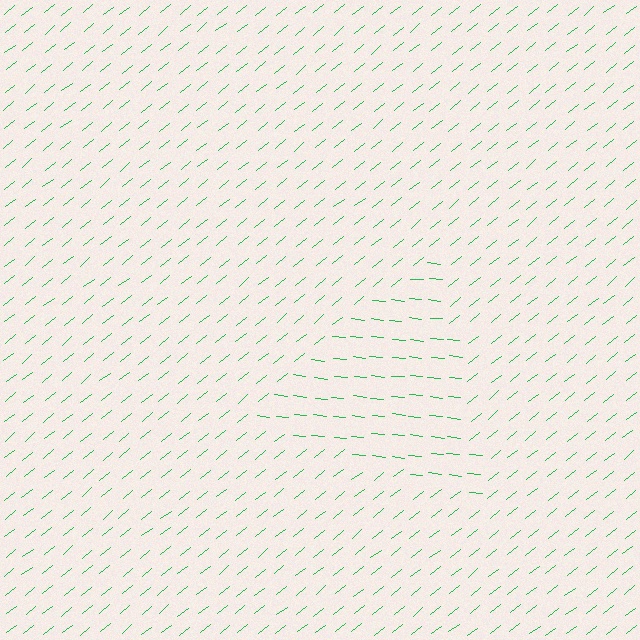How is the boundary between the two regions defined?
The boundary is defined purely by a change in line orientation (approximately 45 degrees difference). All lines are the same color and thickness.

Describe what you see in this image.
The image is filled with small green line segments. A triangle region in the image has lines oriented differently from the surrounding lines, creating a visible texture boundary.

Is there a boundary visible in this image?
Yes, there is a texture boundary formed by a change in line orientation.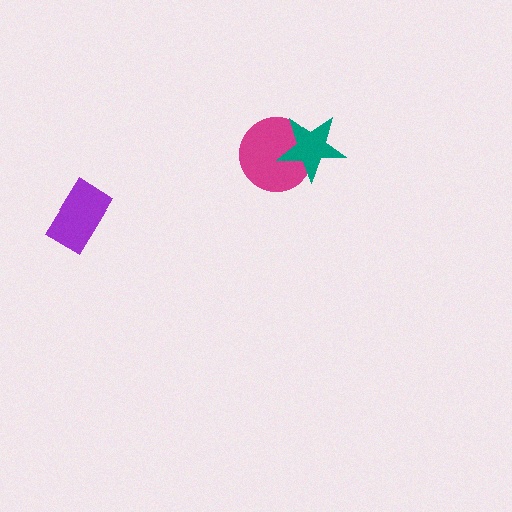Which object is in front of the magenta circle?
The teal star is in front of the magenta circle.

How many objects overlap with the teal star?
1 object overlaps with the teal star.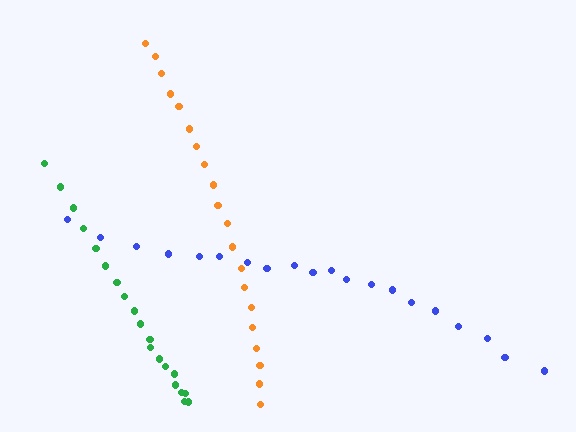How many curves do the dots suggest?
There are 3 distinct paths.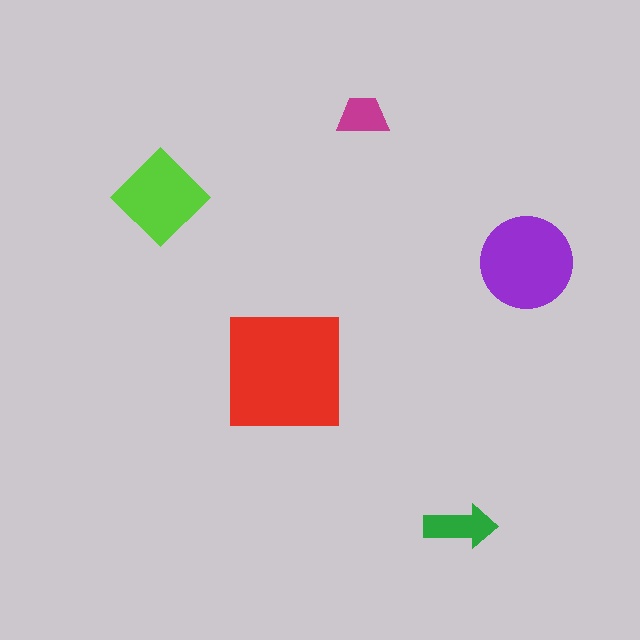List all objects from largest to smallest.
The red square, the purple circle, the lime diamond, the green arrow, the magenta trapezoid.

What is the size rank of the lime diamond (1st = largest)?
3rd.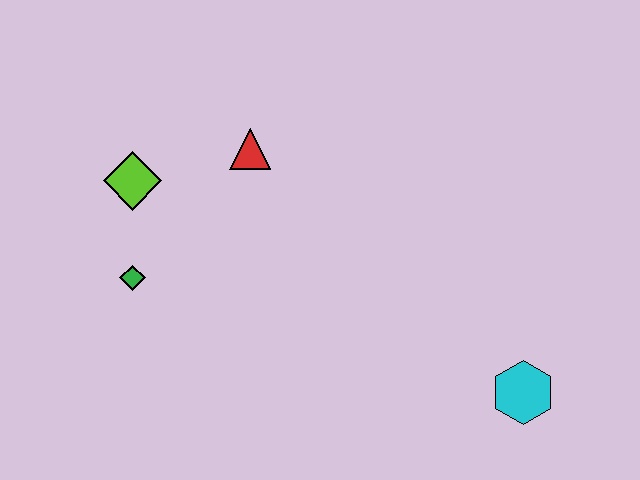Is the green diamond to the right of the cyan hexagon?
No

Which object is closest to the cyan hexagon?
The red triangle is closest to the cyan hexagon.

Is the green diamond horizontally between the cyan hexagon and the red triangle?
No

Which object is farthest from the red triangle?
The cyan hexagon is farthest from the red triangle.